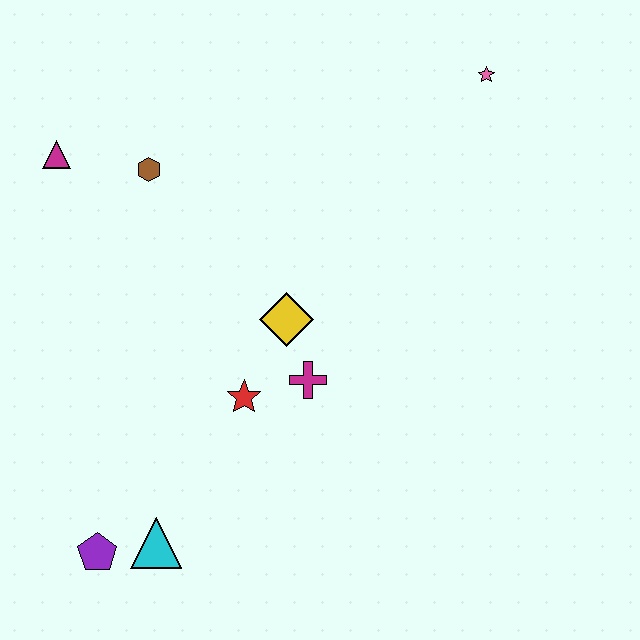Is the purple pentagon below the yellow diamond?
Yes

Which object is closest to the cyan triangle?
The purple pentagon is closest to the cyan triangle.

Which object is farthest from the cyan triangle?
The pink star is farthest from the cyan triangle.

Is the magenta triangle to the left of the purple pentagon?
Yes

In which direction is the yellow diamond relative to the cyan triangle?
The yellow diamond is above the cyan triangle.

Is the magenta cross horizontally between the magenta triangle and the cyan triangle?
No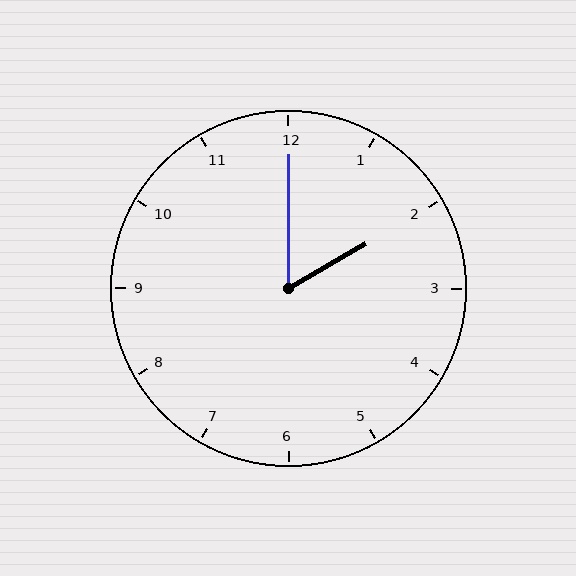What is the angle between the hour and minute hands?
Approximately 60 degrees.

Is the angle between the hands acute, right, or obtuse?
It is acute.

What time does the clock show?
2:00.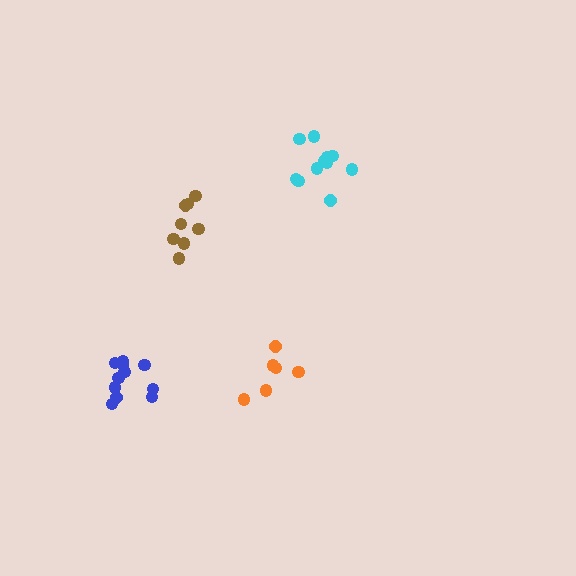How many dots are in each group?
Group 1: 6 dots, Group 2: 11 dots, Group 3: 11 dots, Group 4: 8 dots (36 total).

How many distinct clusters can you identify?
There are 4 distinct clusters.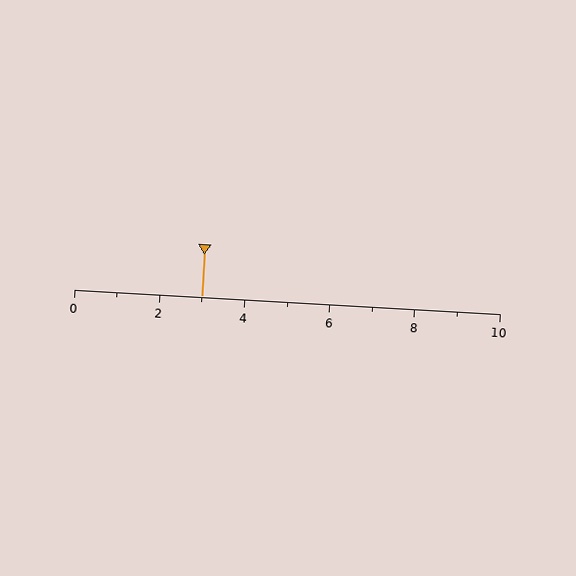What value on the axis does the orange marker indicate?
The marker indicates approximately 3.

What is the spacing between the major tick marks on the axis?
The major ticks are spaced 2 apart.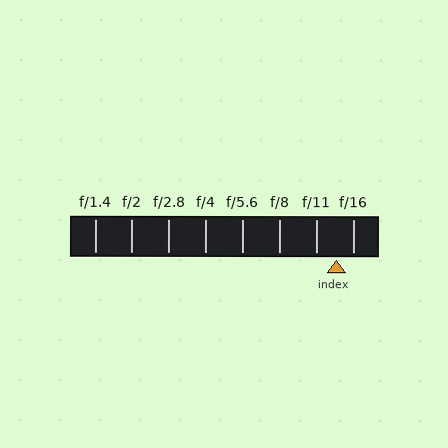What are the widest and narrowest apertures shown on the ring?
The widest aperture shown is f/1.4 and the narrowest is f/16.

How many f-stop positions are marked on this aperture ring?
There are 8 f-stop positions marked.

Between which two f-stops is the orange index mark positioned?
The index mark is between f/11 and f/16.